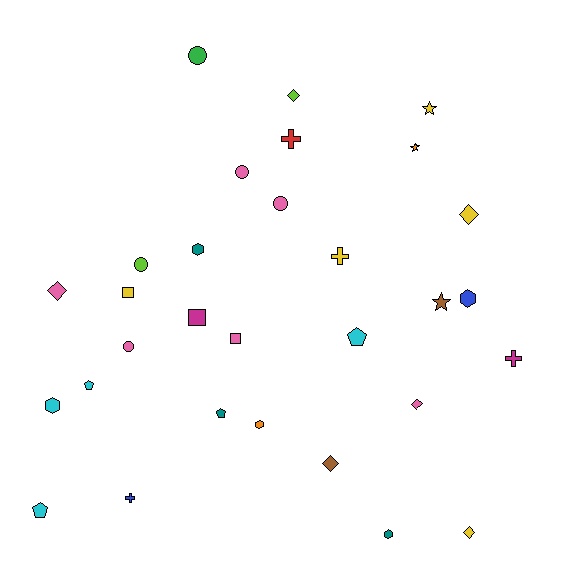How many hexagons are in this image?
There are 5 hexagons.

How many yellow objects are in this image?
There are 5 yellow objects.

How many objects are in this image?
There are 30 objects.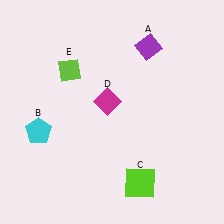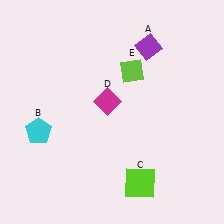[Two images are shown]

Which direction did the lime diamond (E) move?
The lime diamond (E) moved right.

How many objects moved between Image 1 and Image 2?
1 object moved between the two images.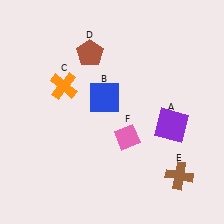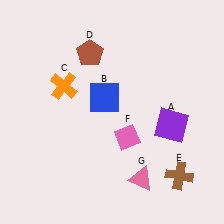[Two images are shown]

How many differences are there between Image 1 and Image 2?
There is 1 difference between the two images.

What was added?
A pink triangle (G) was added in Image 2.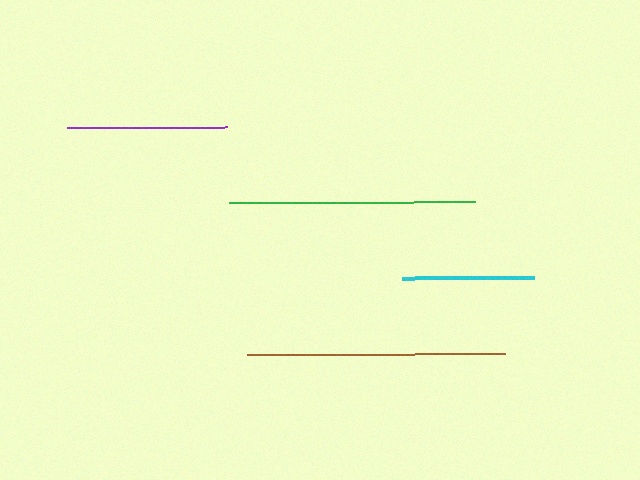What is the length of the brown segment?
The brown segment is approximately 259 pixels long.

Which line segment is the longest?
The brown line is the longest at approximately 259 pixels.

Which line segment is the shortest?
The cyan line is the shortest at approximately 132 pixels.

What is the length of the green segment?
The green segment is approximately 247 pixels long.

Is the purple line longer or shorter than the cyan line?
The purple line is longer than the cyan line.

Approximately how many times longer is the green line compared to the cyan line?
The green line is approximately 1.9 times the length of the cyan line.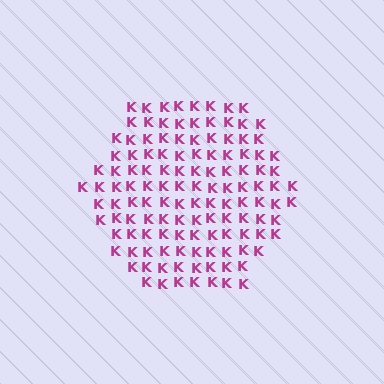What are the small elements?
The small elements are letter K's.